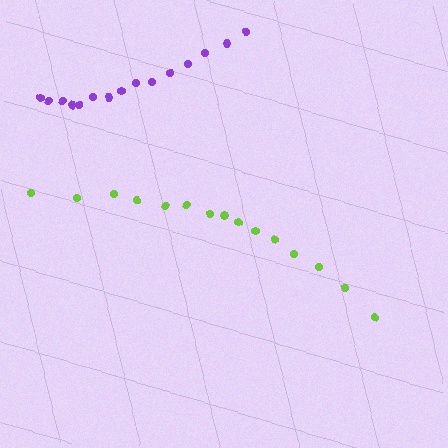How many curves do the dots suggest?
There are 2 distinct paths.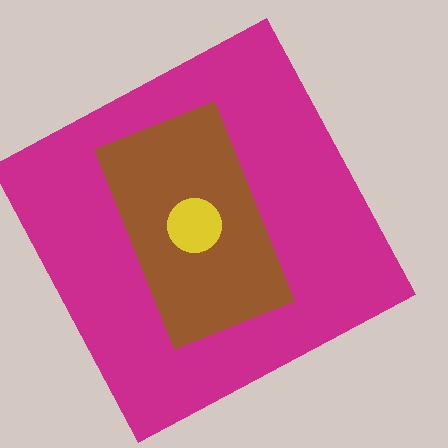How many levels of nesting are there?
3.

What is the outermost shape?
The magenta square.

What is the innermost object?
The yellow circle.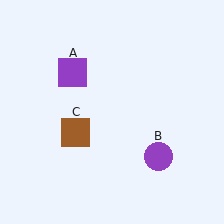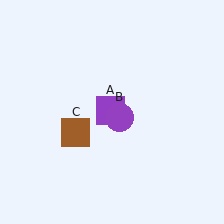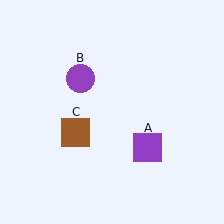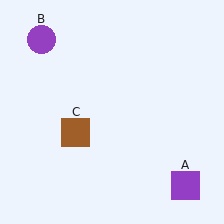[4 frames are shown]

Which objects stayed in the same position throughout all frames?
Brown square (object C) remained stationary.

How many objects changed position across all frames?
2 objects changed position: purple square (object A), purple circle (object B).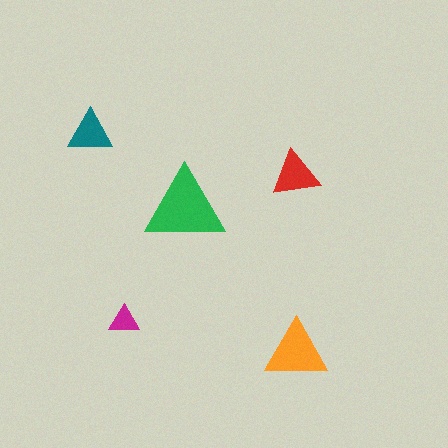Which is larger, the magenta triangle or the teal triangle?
The teal one.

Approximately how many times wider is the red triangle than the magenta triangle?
About 1.5 times wider.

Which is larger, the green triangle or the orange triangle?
The green one.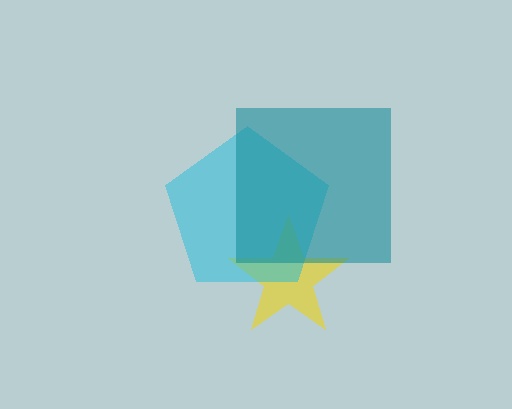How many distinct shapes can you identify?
There are 3 distinct shapes: a yellow star, a cyan pentagon, a teal square.